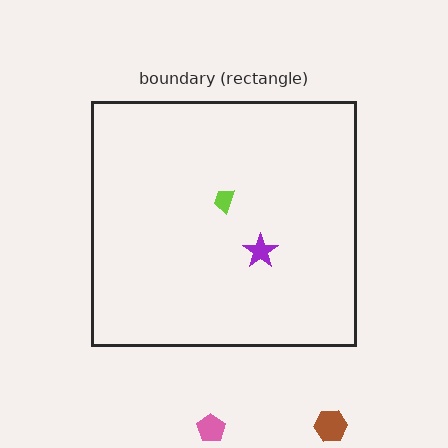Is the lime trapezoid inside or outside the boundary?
Inside.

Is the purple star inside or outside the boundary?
Inside.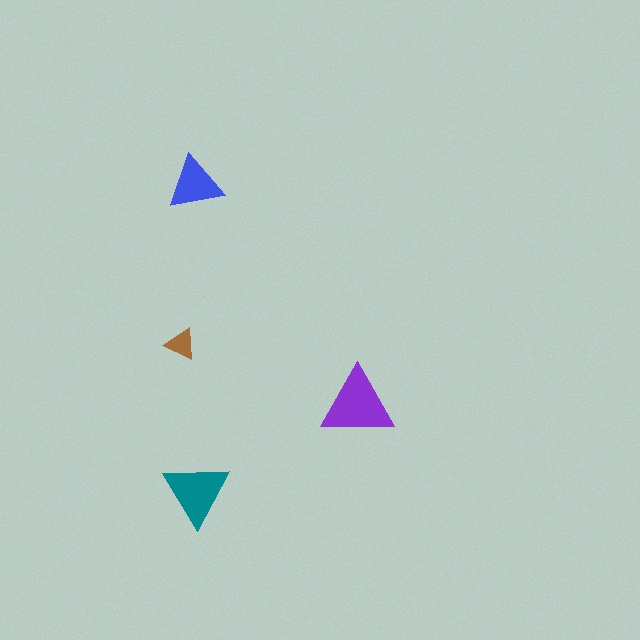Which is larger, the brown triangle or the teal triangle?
The teal one.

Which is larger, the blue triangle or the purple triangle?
The purple one.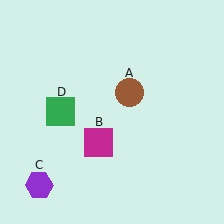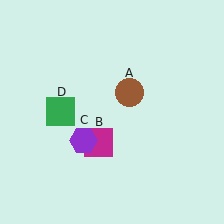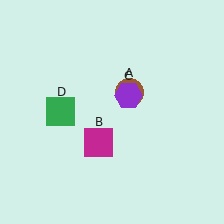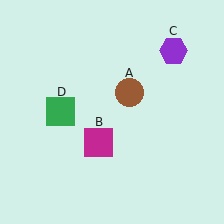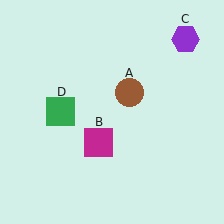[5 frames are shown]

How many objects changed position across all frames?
1 object changed position: purple hexagon (object C).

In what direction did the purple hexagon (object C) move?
The purple hexagon (object C) moved up and to the right.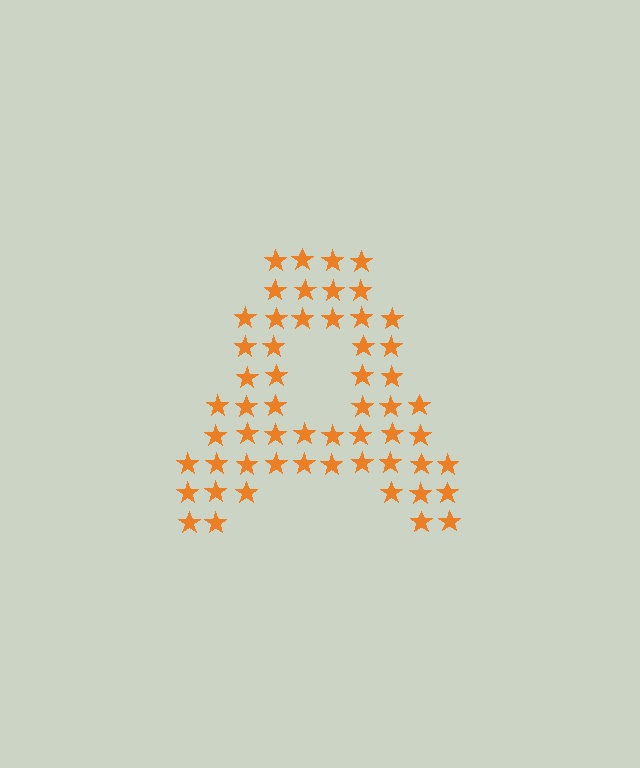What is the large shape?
The large shape is the letter A.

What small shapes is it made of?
It is made of small stars.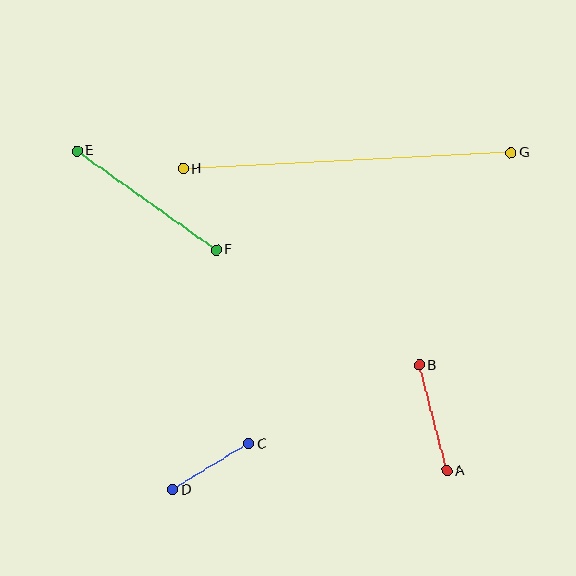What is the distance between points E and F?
The distance is approximately 171 pixels.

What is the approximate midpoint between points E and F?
The midpoint is at approximately (147, 201) pixels.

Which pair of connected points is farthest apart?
Points G and H are farthest apart.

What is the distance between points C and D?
The distance is approximately 89 pixels.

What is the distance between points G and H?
The distance is approximately 328 pixels.